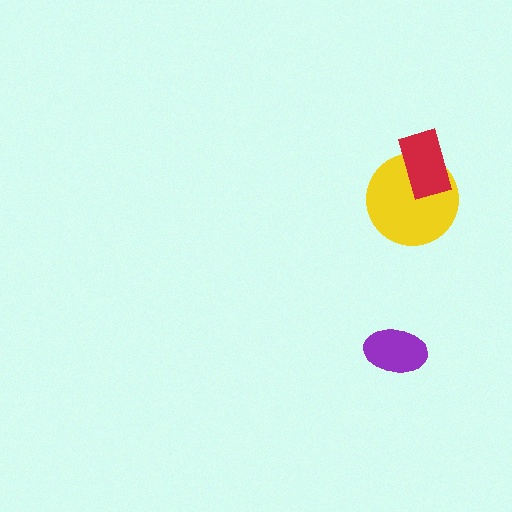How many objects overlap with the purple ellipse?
0 objects overlap with the purple ellipse.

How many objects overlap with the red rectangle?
1 object overlaps with the red rectangle.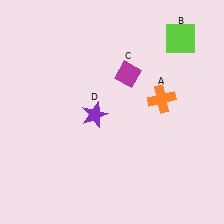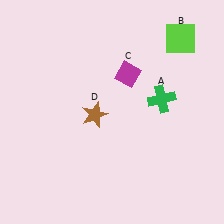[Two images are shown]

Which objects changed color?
A changed from orange to green. D changed from purple to brown.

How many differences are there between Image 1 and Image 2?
There are 2 differences between the two images.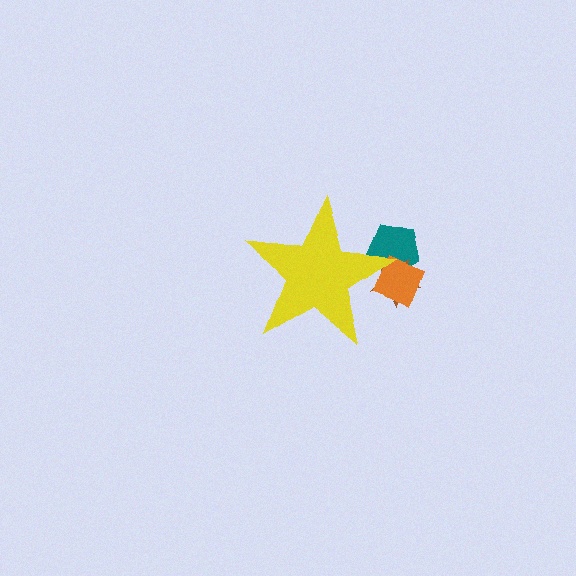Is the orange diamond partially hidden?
Yes, the orange diamond is partially hidden behind the yellow star.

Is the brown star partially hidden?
Yes, the brown star is partially hidden behind the yellow star.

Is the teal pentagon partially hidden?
Yes, the teal pentagon is partially hidden behind the yellow star.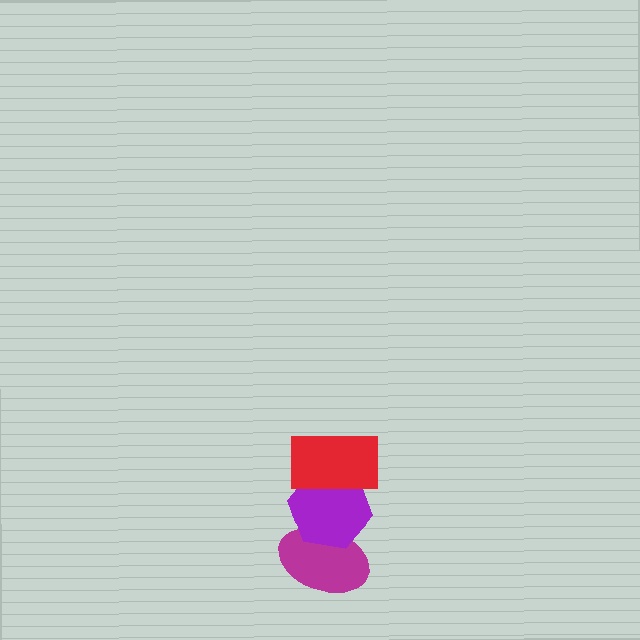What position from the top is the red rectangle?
The red rectangle is 1st from the top.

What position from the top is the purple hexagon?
The purple hexagon is 2nd from the top.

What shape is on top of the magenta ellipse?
The purple hexagon is on top of the magenta ellipse.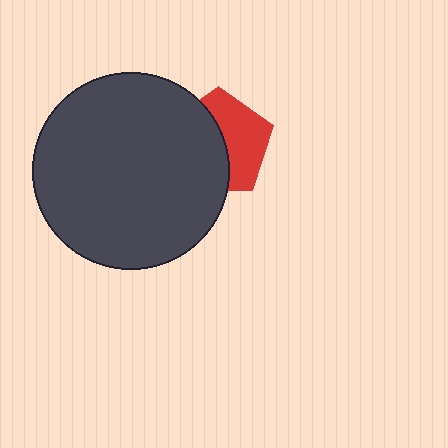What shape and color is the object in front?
The object in front is a dark gray circle.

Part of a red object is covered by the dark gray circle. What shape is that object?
It is a pentagon.